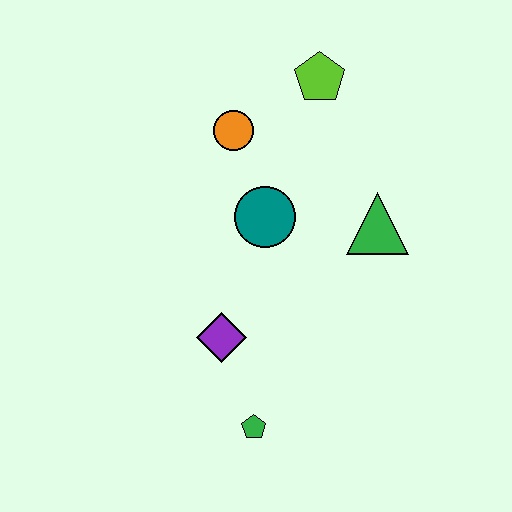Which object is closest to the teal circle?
The orange circle is closest to the teal circle.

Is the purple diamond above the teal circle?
No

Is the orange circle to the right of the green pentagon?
No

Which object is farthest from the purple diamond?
The lime pentagon is farthest from the purple diamond.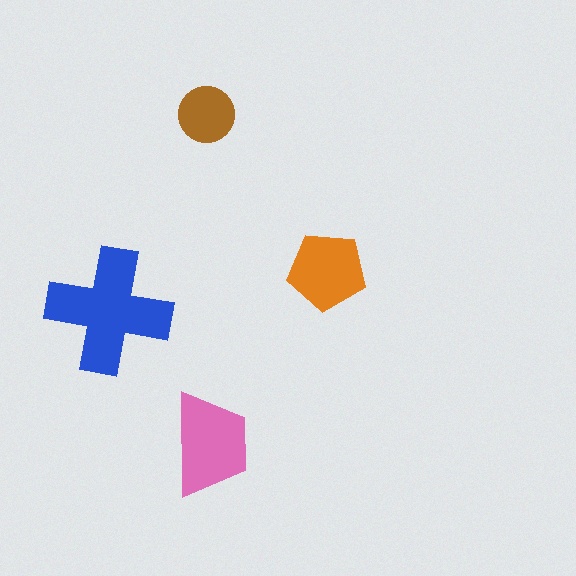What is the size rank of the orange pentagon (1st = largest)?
3rd.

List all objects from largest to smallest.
The blue cross, the pink trapezoid, the orange pentagon, the brown circle.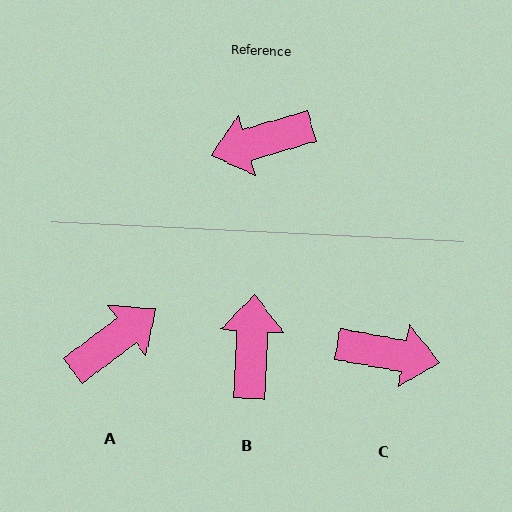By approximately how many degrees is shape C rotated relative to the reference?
Approximately 153 degrees counter-clockwise.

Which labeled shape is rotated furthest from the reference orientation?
A, about 160 degrees away.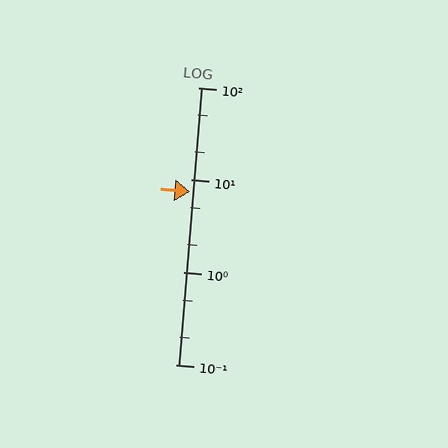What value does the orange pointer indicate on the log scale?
The pointer indicates approximately 7.4.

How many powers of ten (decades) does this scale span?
The scale spans 3 decades, from 0.1 to 100.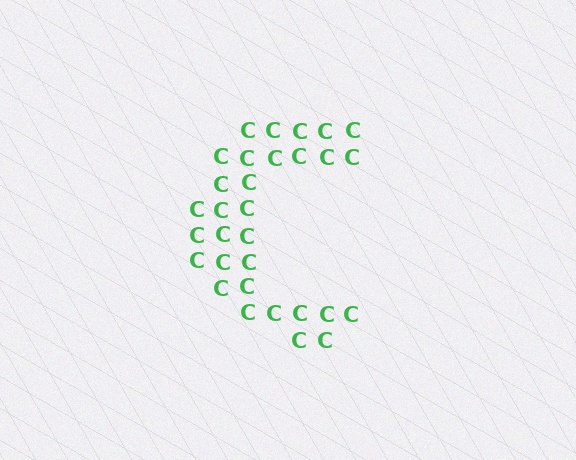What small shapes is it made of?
It is made of small letter C's.